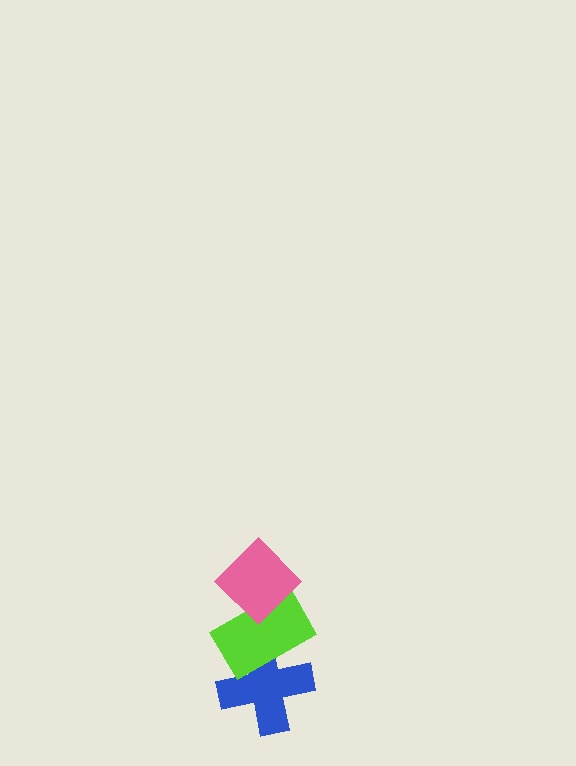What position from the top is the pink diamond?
The pink diamond is 1st from the top.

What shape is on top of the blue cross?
The lime rectangle is on top of the blue cross.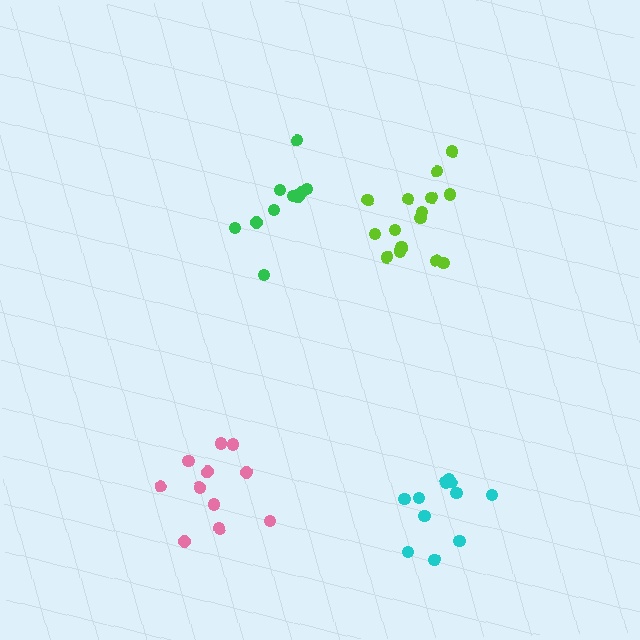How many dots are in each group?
Group 1: 10 dots, Group 2: 11 dots, Group 3: 11 dots, Group 4: 15 dots (47 total).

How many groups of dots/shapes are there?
There are 4 groups.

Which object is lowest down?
The cyan cluster is bottommost.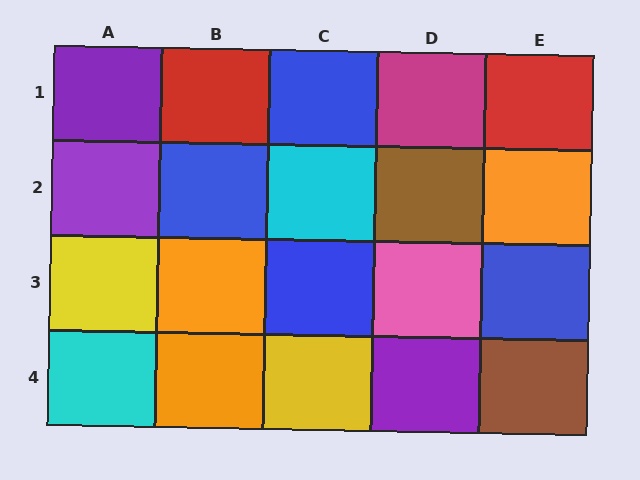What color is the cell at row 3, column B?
Orange.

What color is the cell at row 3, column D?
Pink.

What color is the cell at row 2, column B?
Blue.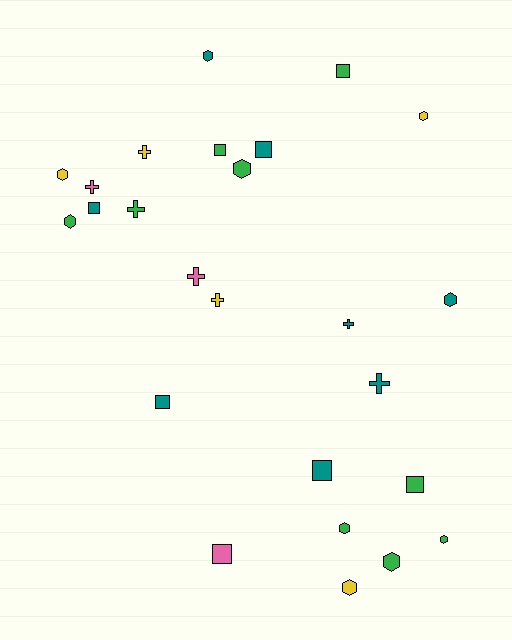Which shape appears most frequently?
Hexagon, with 10 objects.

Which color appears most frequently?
Green, with 9 objects.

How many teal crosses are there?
There are 2 teal crosses.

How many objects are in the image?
There are 25 objects.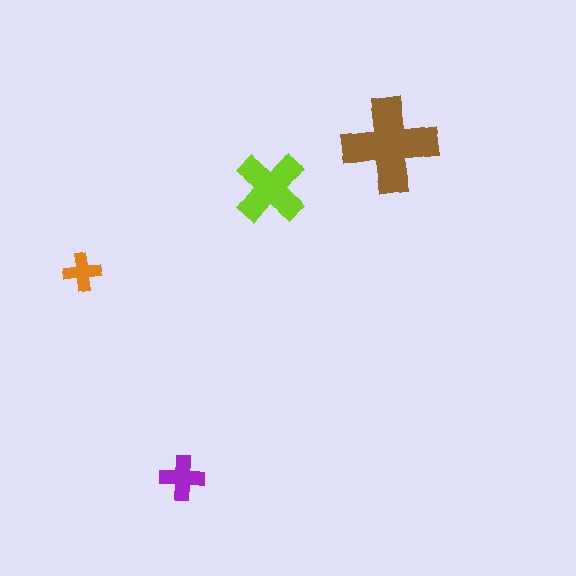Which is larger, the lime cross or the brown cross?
The brown one.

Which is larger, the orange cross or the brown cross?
The brown one.